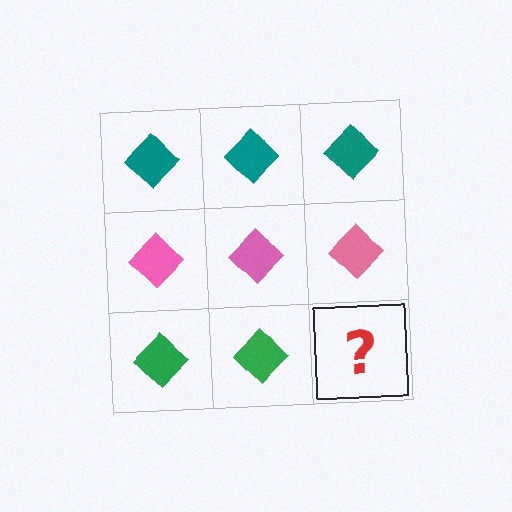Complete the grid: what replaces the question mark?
The question mark should be replaced with a green diamond.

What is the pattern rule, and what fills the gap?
The rule is that each row has a consistent color. The gap should be filled with a green diamond.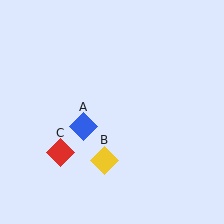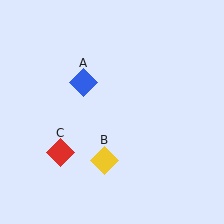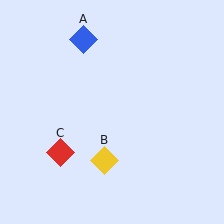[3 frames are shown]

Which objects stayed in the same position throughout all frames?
Yellow diamond (object B) and red diamond (object C) remained stationary.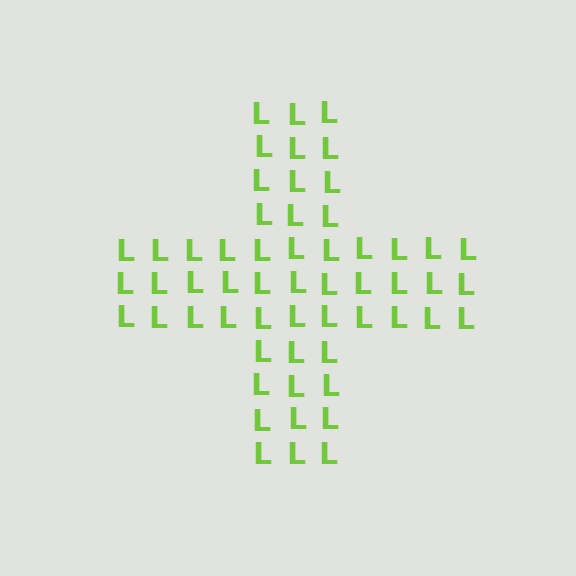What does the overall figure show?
The overall figure shows a cross.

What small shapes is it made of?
It is made of small letter L's.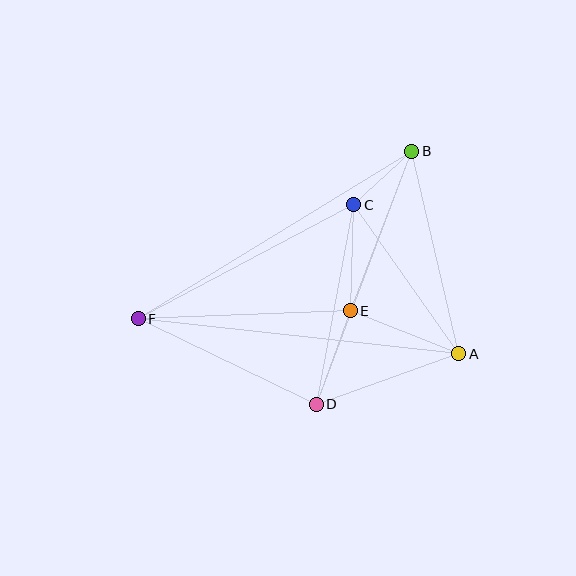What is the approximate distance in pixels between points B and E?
The distance between B and E is approximately 171 pixels.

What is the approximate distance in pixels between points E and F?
The distance between E and F is approximately 212 pixels.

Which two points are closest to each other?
Points B and C are closest to each other.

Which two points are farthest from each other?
Points A and F are farthest from each other.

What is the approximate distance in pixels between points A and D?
The distance between A and D is approximately 151 pixels.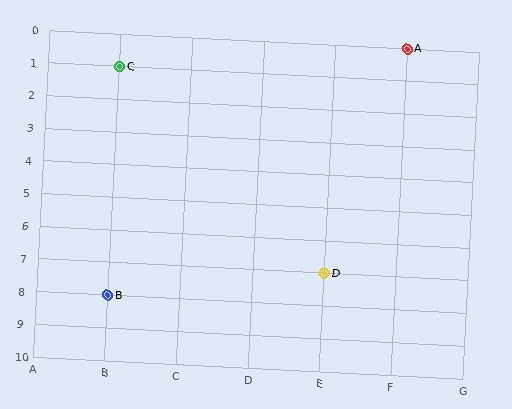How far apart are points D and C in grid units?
Points D and C are 3 columns and 6 rows apart (about 6.7 grid units diagonally).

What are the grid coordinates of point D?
Point D is at grid coordinates (E, 7).